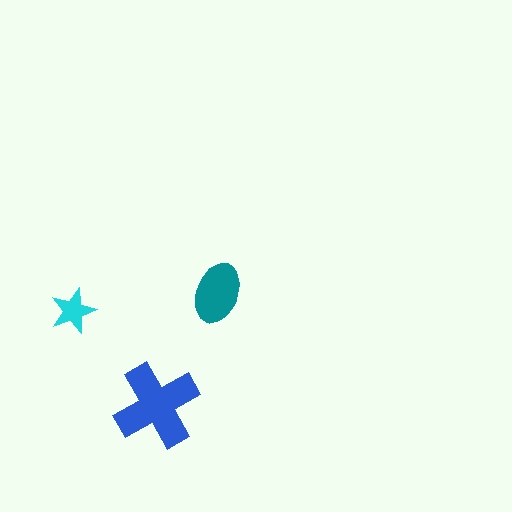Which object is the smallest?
The cyan star.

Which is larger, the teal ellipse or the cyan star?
The teal ellipse.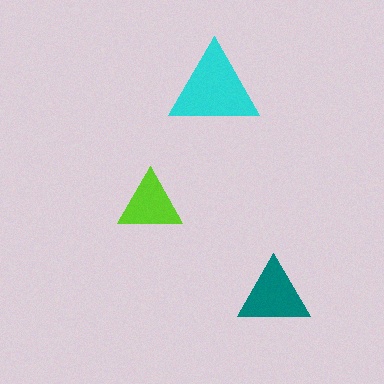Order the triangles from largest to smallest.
the cyan one, the teal one, the lime one.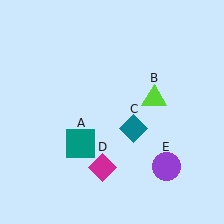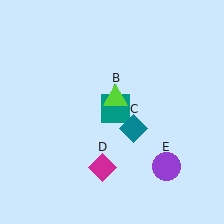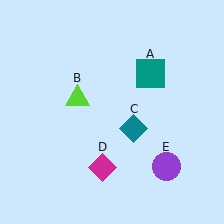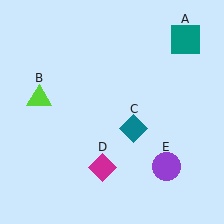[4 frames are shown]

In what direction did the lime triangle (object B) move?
The lime triangle (object B) moved left.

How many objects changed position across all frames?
2 objects changed position: teal square (object A), lime triangle (object B).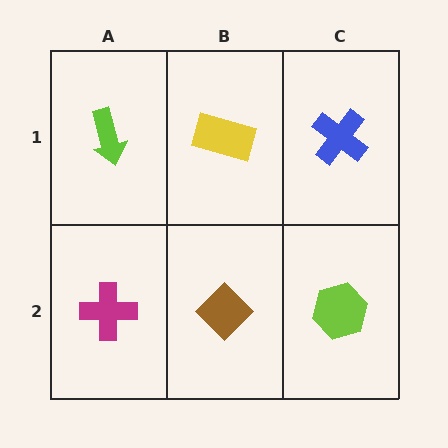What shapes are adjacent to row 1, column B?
A brown diamond (row 2, column B), a lime arrow (row 1, column A), a blue cross (row 1, column C).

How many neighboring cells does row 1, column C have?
2.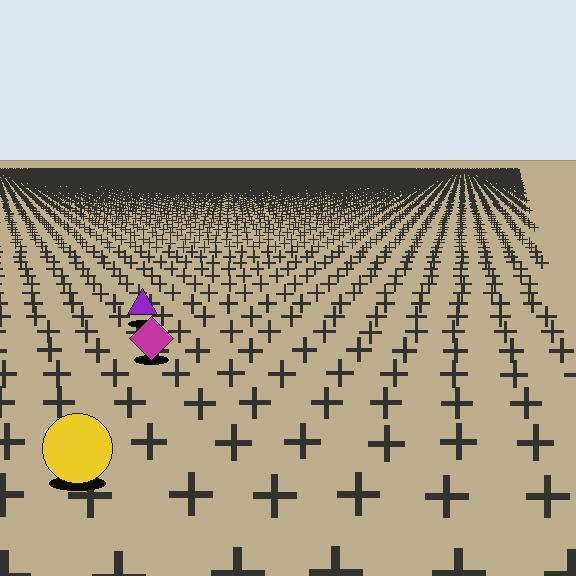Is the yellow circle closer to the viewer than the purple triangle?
Yes. The yellow circle is closer — you can tell from the texture gradient: the ground texture is coarser near it.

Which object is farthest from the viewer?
The purple triangle is farthest from the viewer. It appears smaller and the ground texture around it is denser.